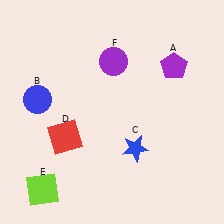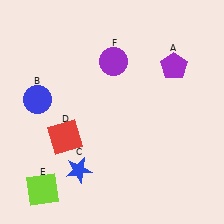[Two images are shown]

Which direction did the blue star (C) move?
The blue star (C) moved left.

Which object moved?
The blue star (C) moved left.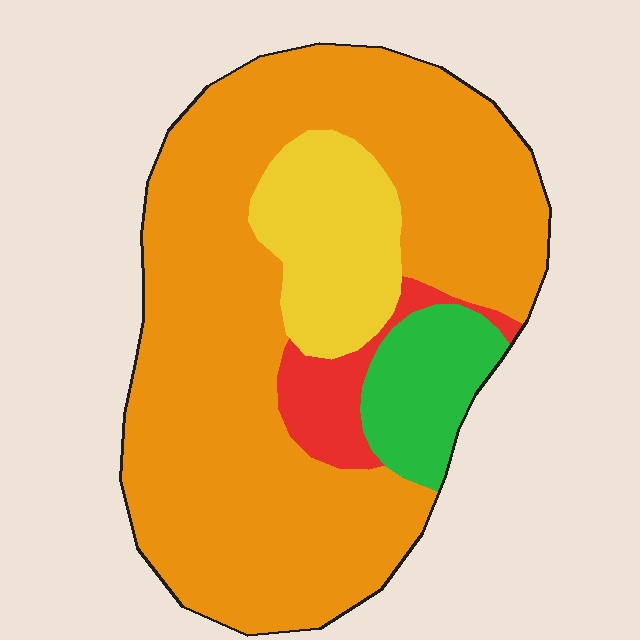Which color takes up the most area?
Orange, at roughly 70%.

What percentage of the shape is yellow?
Yellow covers around 15% of the shape.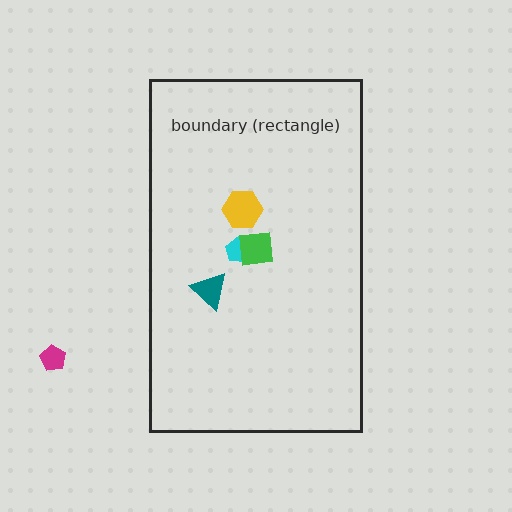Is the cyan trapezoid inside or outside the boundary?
Inside.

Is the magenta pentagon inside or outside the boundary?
Outside.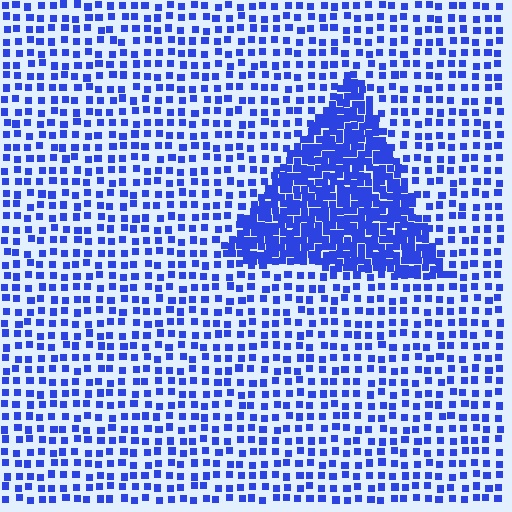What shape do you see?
I see a triangle.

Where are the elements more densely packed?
The elements are more densely packed inside the triangle boundary.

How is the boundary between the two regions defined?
The boundary is defined by a change in element density (approximately 2.7x ratio). All elements are the same color, size, and shape.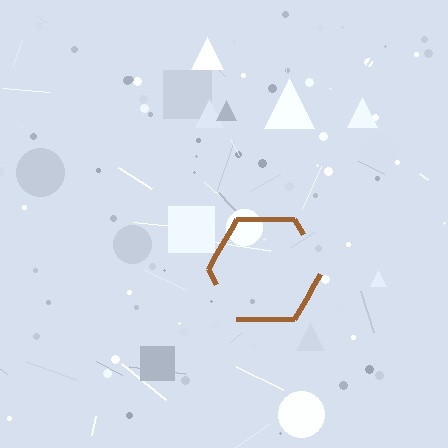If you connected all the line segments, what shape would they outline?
They would outline a hexagon.